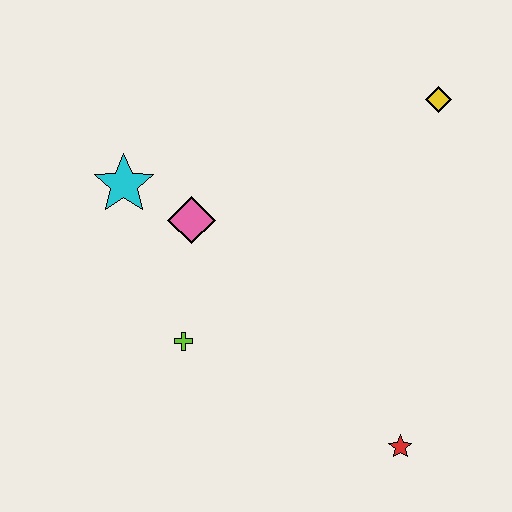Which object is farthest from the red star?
The cyan star is farthest from the red star.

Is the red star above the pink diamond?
No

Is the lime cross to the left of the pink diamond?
Yes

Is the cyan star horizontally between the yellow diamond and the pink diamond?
No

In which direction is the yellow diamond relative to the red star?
The yellow diamond is above the red star.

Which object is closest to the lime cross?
The pink diamond is closest to the lime cross.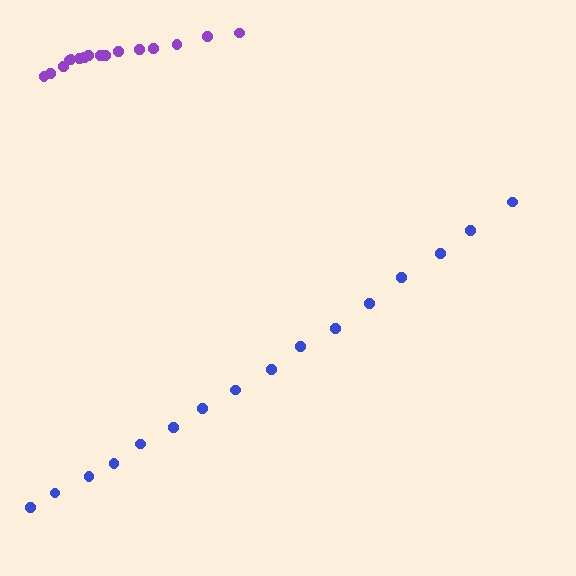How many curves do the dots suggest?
There are 2 distinct paths.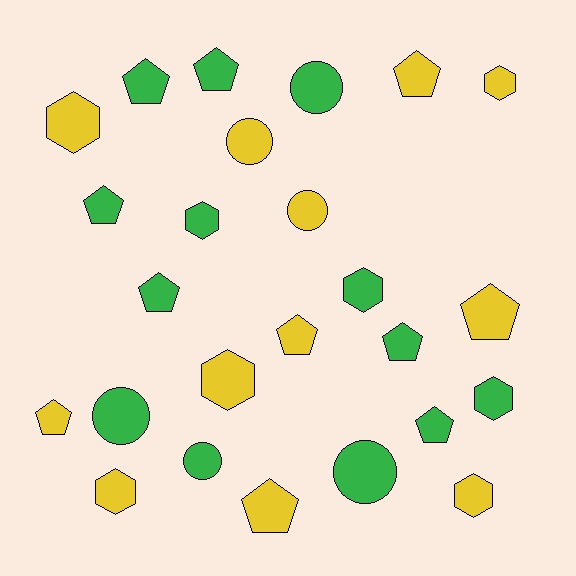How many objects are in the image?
There are 25 objects.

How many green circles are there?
There are 4 green circles.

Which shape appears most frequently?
Pentagon, with 11 objects.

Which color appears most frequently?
Green, with 13 objects.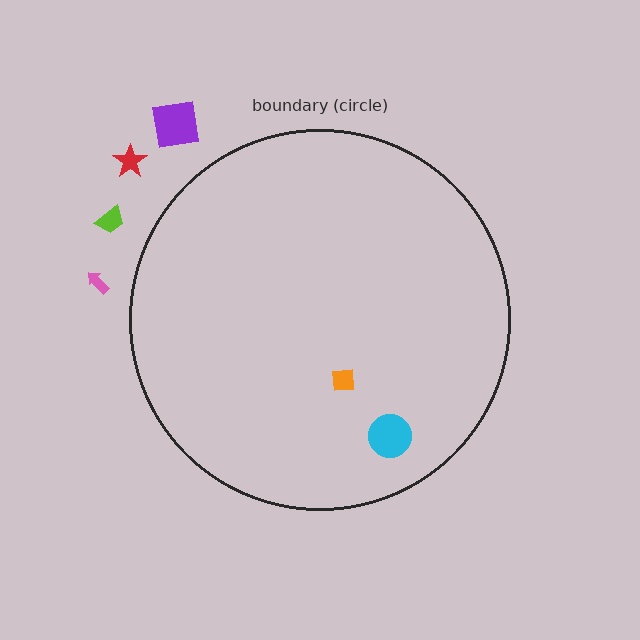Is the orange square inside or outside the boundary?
Inside.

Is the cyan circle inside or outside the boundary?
Inside.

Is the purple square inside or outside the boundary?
Outside.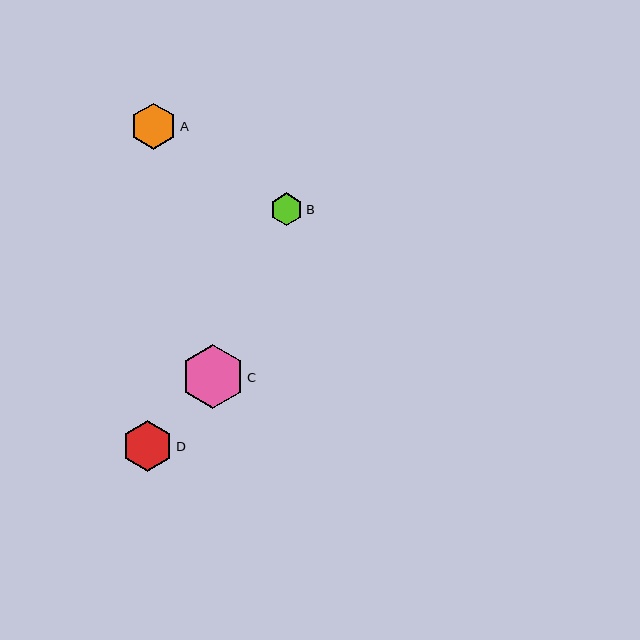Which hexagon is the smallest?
Hexagon B is the smallest with a size of approximately 33 pixels.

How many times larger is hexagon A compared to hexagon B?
Hexagon A is approximately 1.4 times the size of hexagon B.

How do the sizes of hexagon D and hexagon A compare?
Hexagon D and hexagon A are approximately the same size.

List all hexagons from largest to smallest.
From largest to smallest: C, D, A, B.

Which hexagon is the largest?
Hexagon C is the largest with a size of approximately 63 pixels.